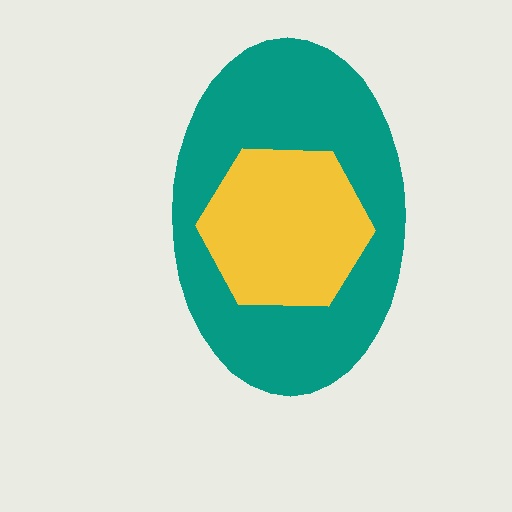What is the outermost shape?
The teal ellipse.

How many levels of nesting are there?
2.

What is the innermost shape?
The yellow hexagon.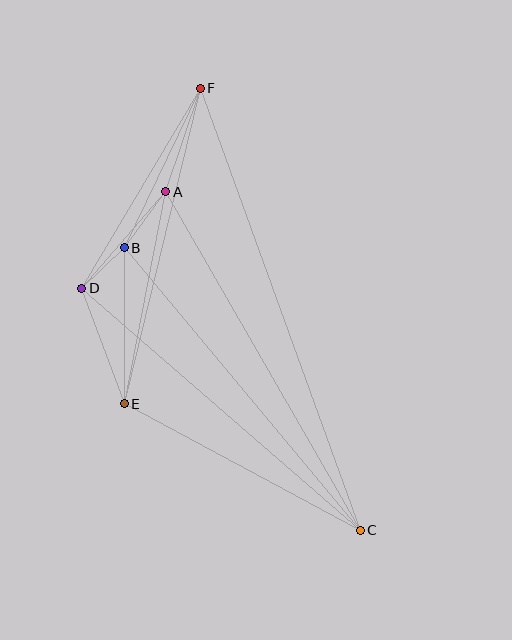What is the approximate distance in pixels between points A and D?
The distance between A and D is approximately 128 pixels.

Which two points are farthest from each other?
Points C and F are farthest from each other.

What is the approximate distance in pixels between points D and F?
The distance between D and F is approximately 233 pixels.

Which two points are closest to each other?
Points B and D are closest to each other.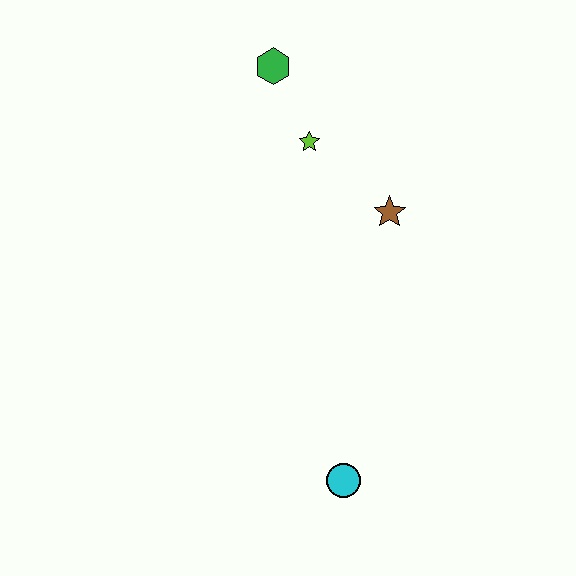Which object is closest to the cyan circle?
The brown star is closest to the cyan circle.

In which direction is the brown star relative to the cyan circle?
The brown star is above the cyan circle.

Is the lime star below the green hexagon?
Yes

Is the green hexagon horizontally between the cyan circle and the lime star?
No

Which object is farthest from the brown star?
The cyan circle is farthest from the brown star.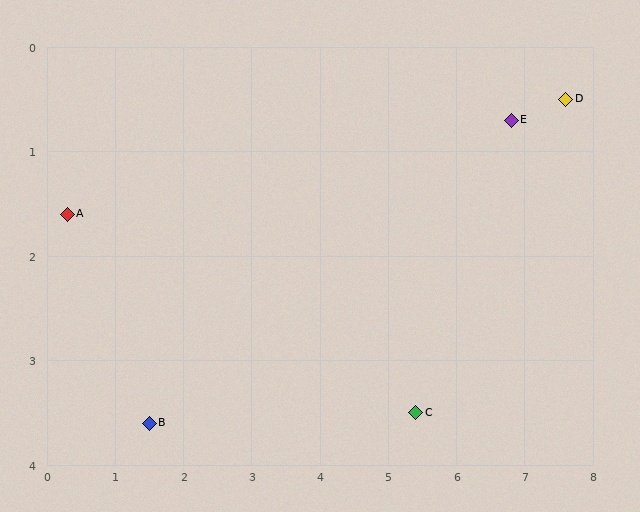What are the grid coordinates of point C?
Point C is at approximately (5.4, 3.5).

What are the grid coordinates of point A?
Point A is at approximately (0.3, 1.6).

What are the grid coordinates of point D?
Point D is at approximately (7.6, 0.5).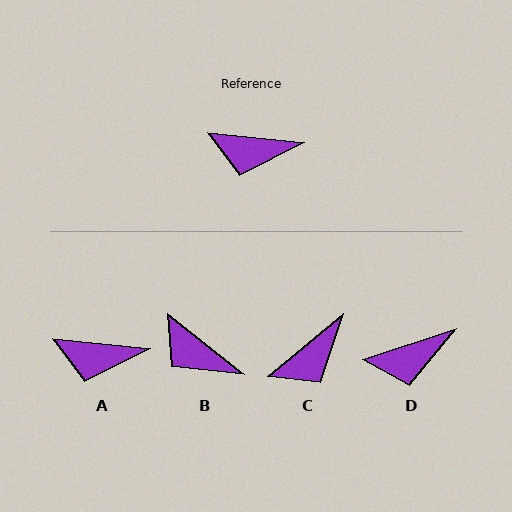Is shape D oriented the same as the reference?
No, it is off by about 24 degrees.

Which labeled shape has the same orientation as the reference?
A.